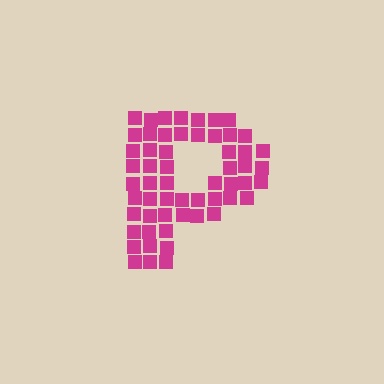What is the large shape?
The large shape is the letter P.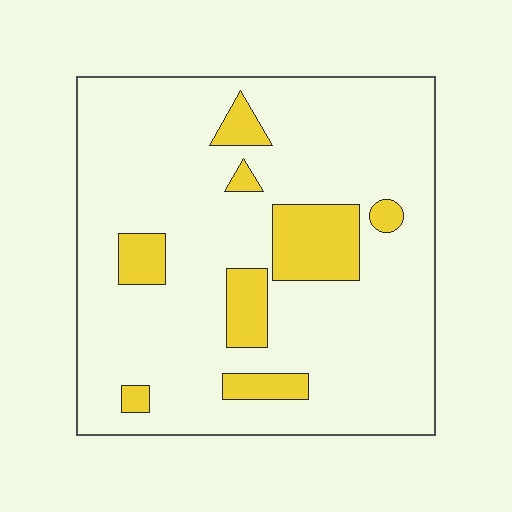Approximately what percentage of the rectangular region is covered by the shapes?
Approximately 15%.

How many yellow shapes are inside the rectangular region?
8.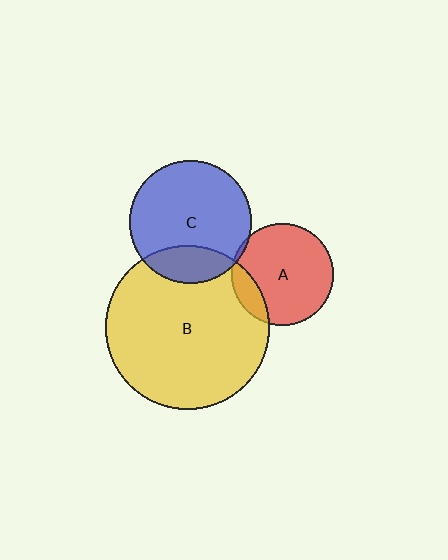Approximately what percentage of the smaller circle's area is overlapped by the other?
Approximately 5%.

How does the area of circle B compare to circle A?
Approximately 2.6 times.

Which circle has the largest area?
Circle B (yellow).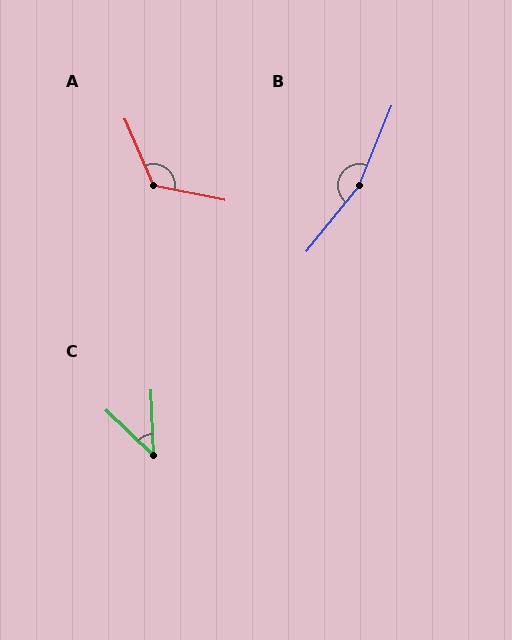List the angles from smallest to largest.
C (44°), A (125°), B (163°).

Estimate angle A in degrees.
Approximately 125 degrees.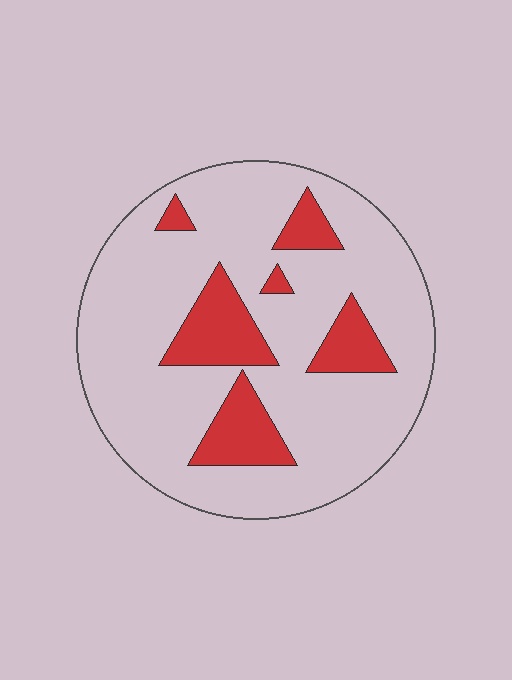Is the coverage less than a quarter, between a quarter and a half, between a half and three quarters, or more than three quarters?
Less than a quarter.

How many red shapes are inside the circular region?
6.